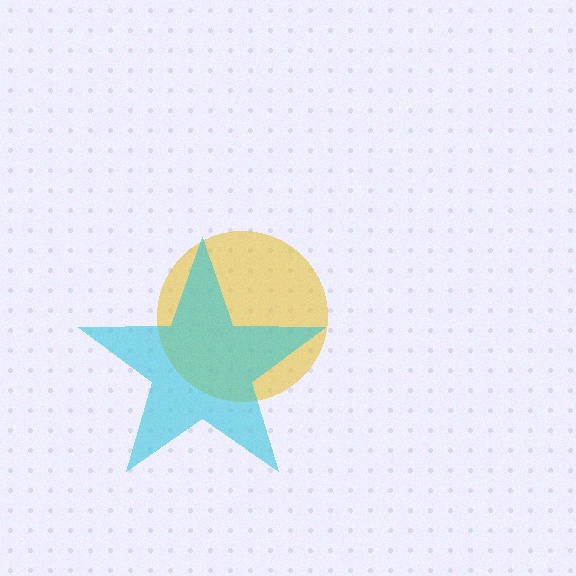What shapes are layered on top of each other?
The layered shapes are: a yellow circle, a cyan star.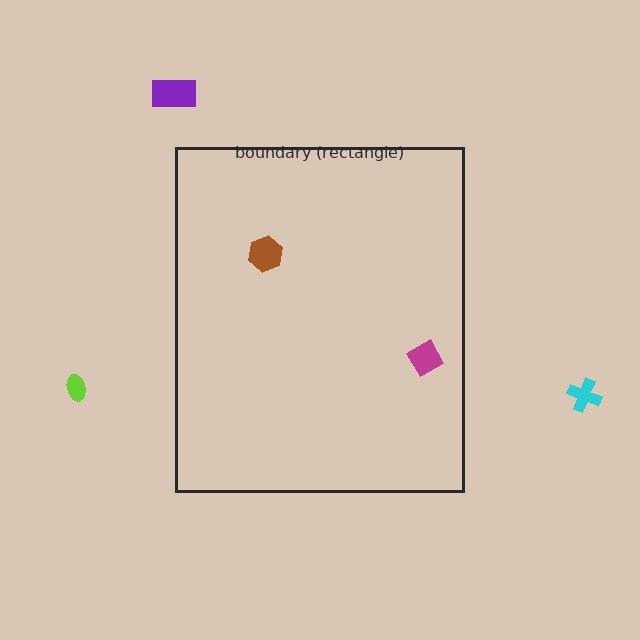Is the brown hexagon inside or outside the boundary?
Inside.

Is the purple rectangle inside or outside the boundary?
Outside.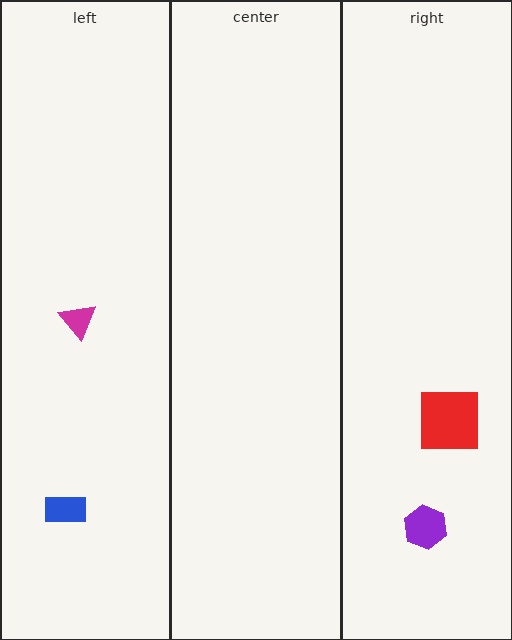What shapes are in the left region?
The blue rectangle, the magenta triangle.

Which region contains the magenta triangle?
The left region.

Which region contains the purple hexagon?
The right region.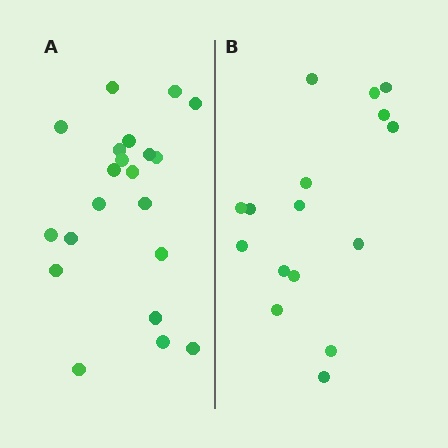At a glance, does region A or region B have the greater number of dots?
Region A (the left region) has more dots.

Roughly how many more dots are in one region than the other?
Region A has about 5 more dots than region B.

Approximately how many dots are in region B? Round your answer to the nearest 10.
About 20 dots. (The exact count is 16, which rounds to 20.)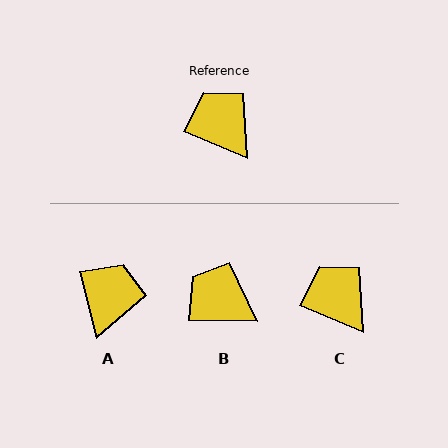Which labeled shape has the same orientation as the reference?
C.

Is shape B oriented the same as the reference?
No, it is off by about 22 degrees.